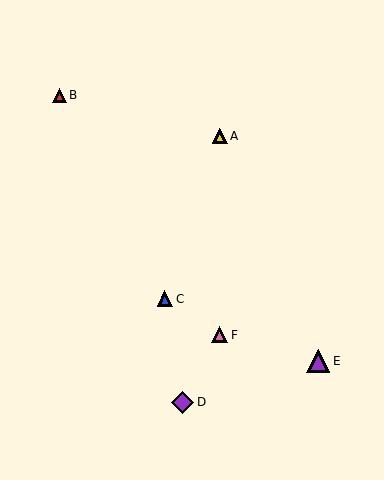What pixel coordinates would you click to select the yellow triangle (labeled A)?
Click at (220, 136) to select the yellow triangle A.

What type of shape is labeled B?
Shape B is a red triangle.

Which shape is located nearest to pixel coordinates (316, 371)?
The purple triangle (labeled E) at (318, 361) is nearest to that location.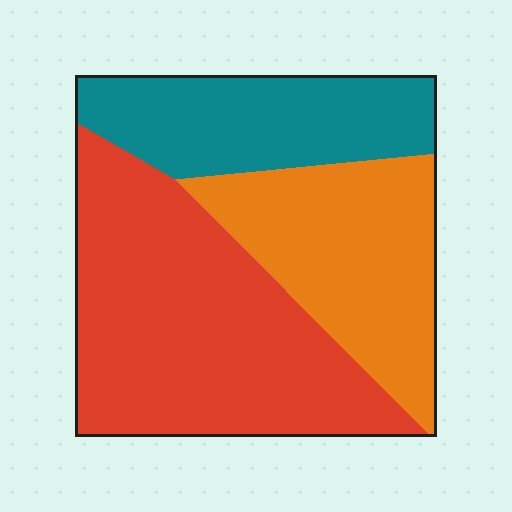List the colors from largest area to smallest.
From largest to smallest: red, orange, teal.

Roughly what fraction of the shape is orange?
Orange takes up about one quarter (1/4) of the shape.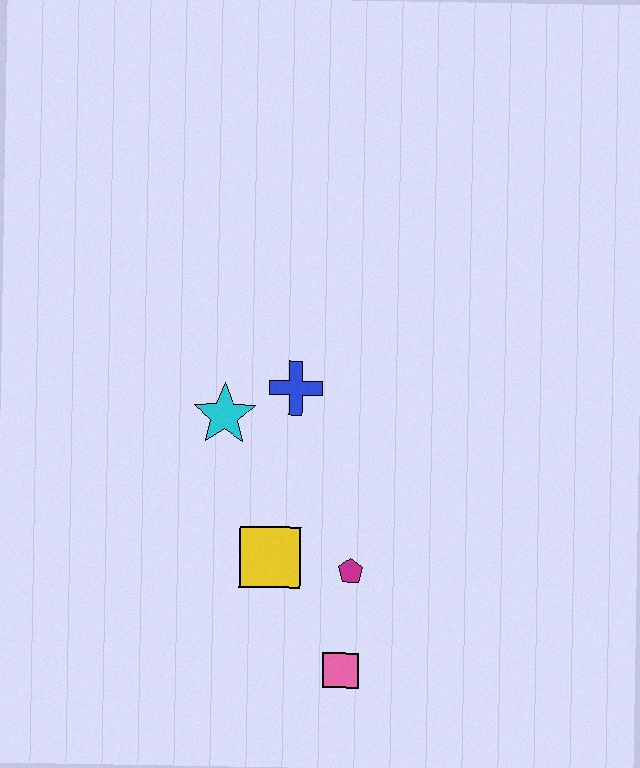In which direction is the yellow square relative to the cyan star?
The yellow square is below the cyan star.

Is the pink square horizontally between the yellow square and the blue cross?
No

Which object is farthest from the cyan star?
The pink square is farthest from the cyan star.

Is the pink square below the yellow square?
Yes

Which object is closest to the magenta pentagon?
The yellow square is closest to the magenta pentagon.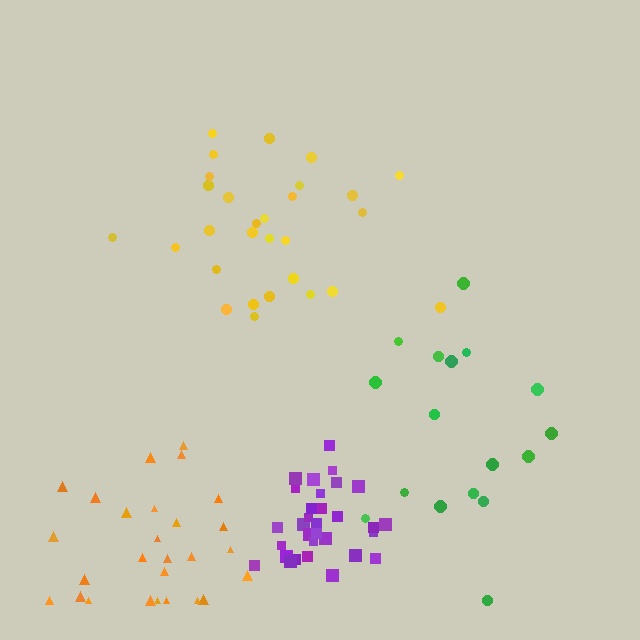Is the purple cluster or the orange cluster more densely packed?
Purple.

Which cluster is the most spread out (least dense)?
Green.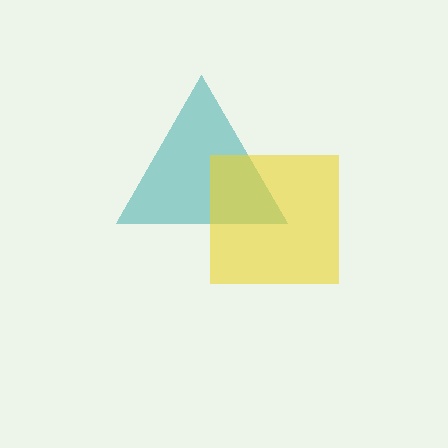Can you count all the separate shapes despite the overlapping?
Yes, there are 2 separate shapes.